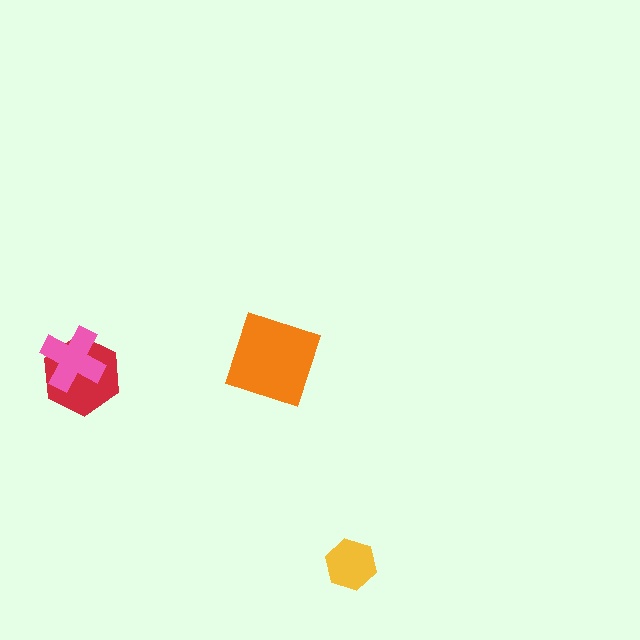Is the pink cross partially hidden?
No, no other shape covers it.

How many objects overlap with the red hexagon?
1 object overlaps with the red hexagon.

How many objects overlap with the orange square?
0 objects overlap with the orange square.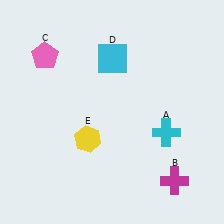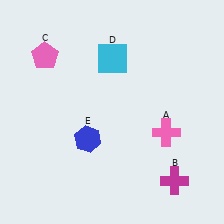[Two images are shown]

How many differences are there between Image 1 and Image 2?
There are 2 differences between the two images.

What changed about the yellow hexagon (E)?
In Image 1, E is yellow. In Image 2, it changed to blue.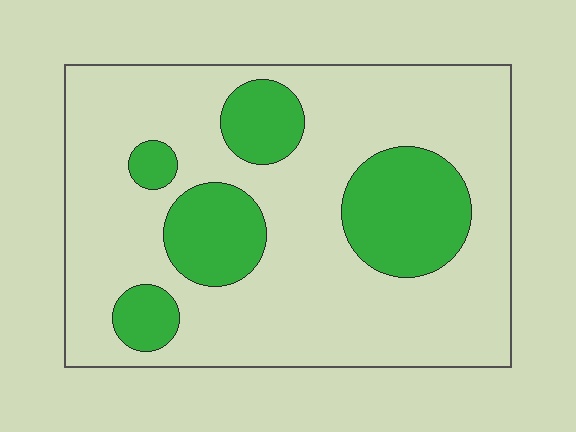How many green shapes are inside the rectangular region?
5.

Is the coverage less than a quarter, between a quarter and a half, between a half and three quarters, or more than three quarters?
Less than a quarter.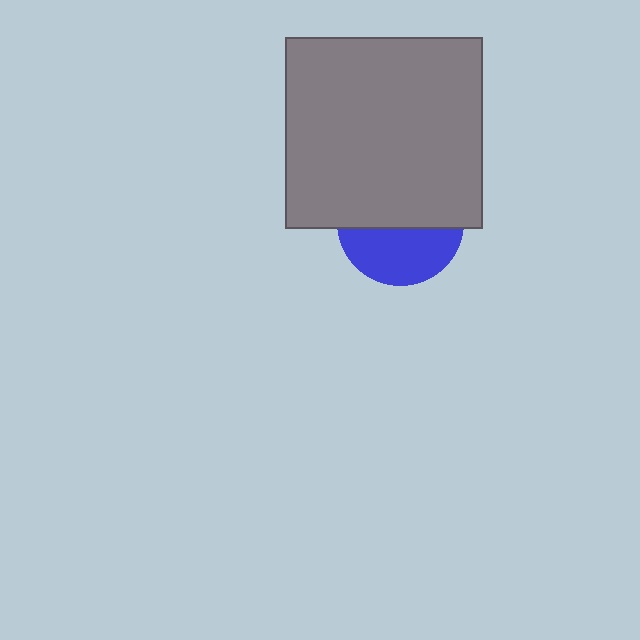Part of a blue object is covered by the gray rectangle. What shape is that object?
It is a circle.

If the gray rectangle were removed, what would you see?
You would see the complete blue circle.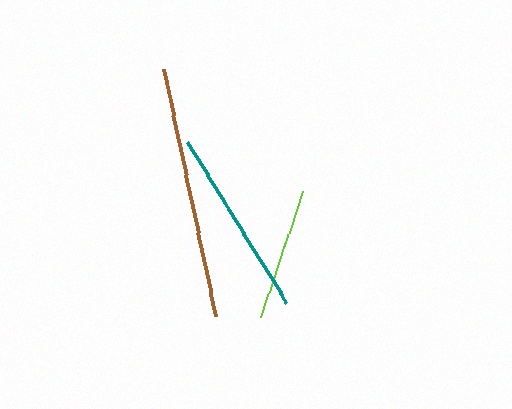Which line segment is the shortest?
The lime line is the shortest at approximately 133 pixels.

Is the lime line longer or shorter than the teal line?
The teal line is longer than the lime line.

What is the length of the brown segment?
The brown segment is approximately 253 pixels long.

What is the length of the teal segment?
The teal segment is approximately 189 pixels long.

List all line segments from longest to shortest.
From longest to shortest: brown, teal, lime.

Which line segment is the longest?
The brown line is the longest at approximately 253 pixels.